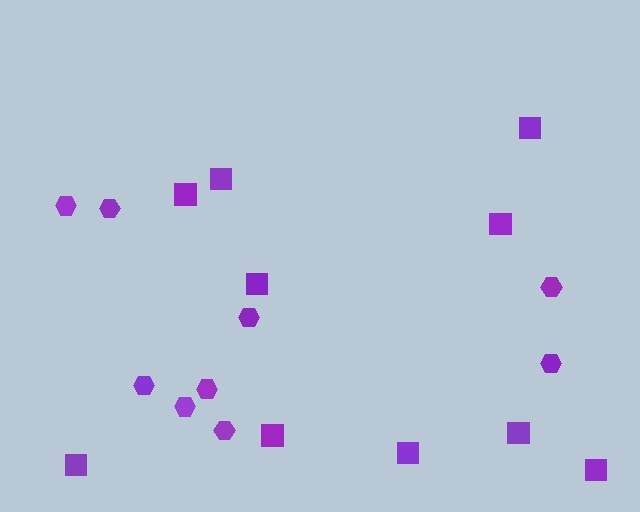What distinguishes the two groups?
There are 2 groups: one group of squares (10) and one group of hexagons (9).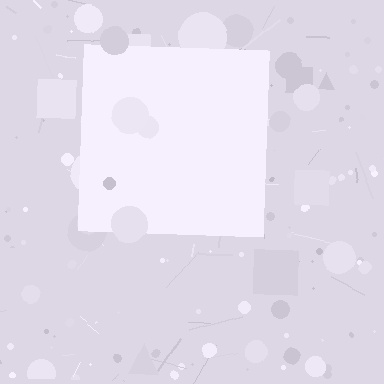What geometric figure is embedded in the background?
A square is embedded in the background.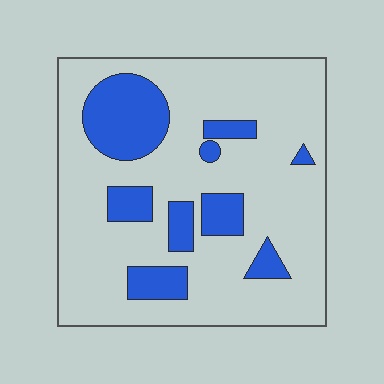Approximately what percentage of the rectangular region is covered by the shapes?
Approximately 20%.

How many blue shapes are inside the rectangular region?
9.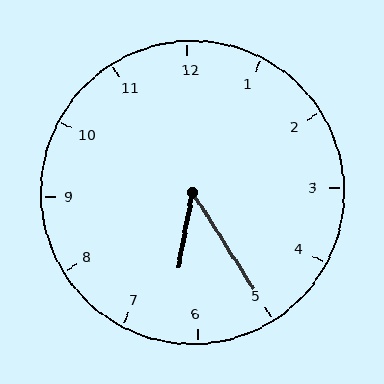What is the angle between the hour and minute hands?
Approximately 42 degrees.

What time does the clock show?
6:25.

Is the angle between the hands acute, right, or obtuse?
It is acute.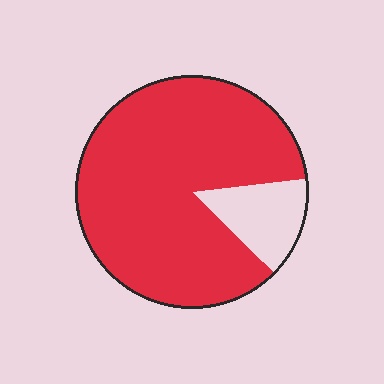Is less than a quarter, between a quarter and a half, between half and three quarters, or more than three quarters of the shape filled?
More than three quarters.